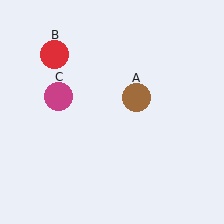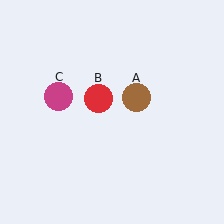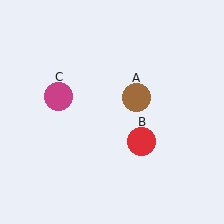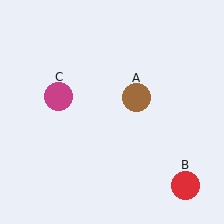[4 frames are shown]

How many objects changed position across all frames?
1 object changed position: red circle (object B).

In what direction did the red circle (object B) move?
The red circle (object B) moved down and to the right.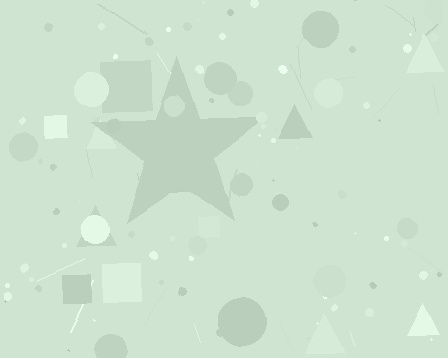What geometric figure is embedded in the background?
A star is embedded in the background.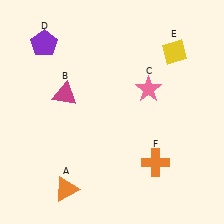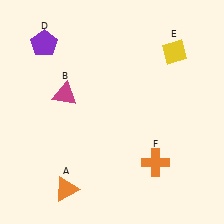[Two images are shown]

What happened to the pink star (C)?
The pink star (C) was removed in Image 2. It was in the top-right area of Image 1.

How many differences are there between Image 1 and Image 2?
There is 1 difference between the two images.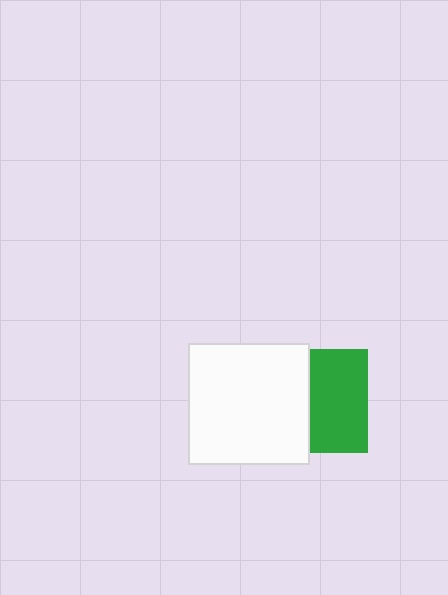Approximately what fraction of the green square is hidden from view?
Roughly 44% of the green square is hidden behind the white square.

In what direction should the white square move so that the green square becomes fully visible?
The white square should move left. That is the shortest direction to clear the overlap and leave the green square fully visible.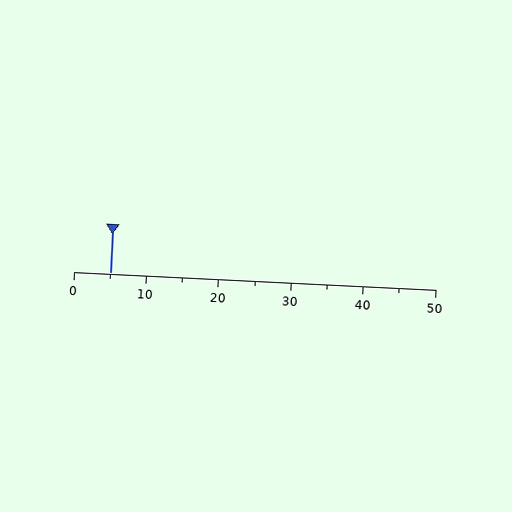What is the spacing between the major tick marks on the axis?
The major ticks are spaced 10 apart.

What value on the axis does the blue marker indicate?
The marker indicates approximately 5.